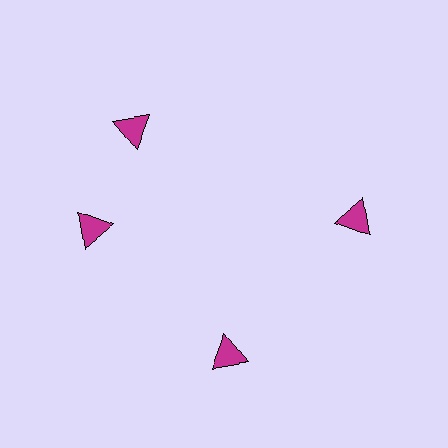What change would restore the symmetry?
The symmetry would be restored by rotating it back into even spacing with its neighbors so that all 4 triangles sit at equal angles and equal distance from the center.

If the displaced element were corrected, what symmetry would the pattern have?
It would have 4-fold rotational symmetry — the pattern would map onto itself every 90 degrees.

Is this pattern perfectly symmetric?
No. The 4 magenta triangles are arranged in a ring, but one element near the 12 o'clock position is rotated out of alignment along the ring, breaking the 4-fold rotational symmetry.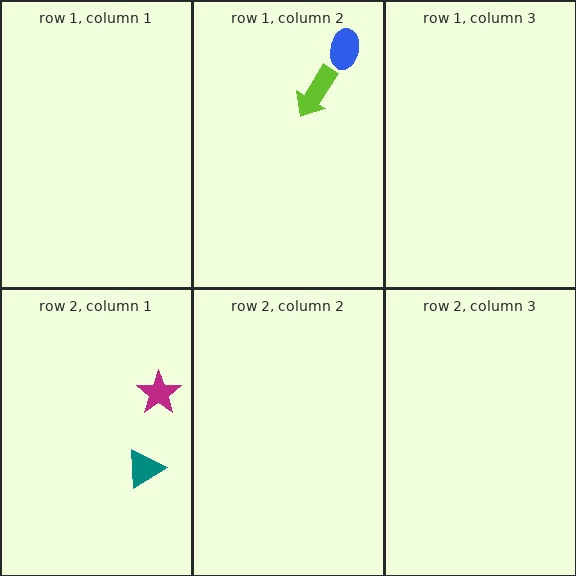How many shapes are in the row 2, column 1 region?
2.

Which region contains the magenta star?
The row 2, column 1 region.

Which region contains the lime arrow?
The row 1, column 2 region.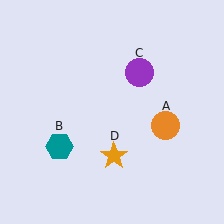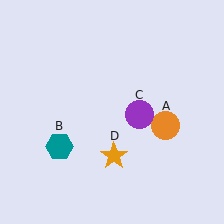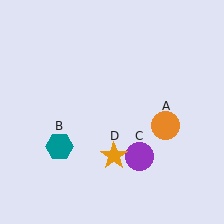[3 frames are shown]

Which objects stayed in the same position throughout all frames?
Orange circle (object A) and teal hexagon (object B) and orange star (object D) remained stationary.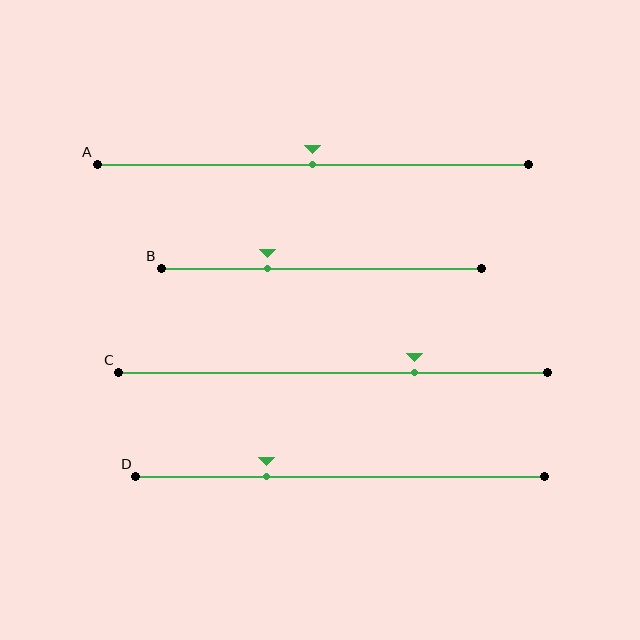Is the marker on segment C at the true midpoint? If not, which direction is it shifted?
No, the marker on segment C is shifted to the right by about 19% of the segment length.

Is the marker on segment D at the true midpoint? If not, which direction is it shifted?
No, the marker on segment D is shifted to the left by about 18% of the segment length.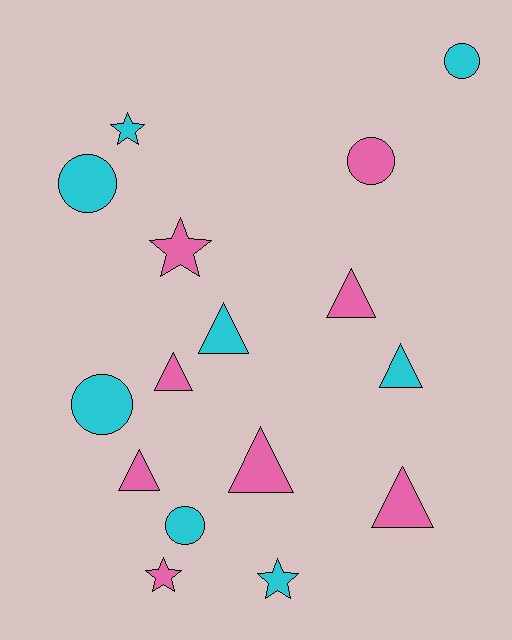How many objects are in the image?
There are 16 objects.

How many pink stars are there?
There are 2 pink stars.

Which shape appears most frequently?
Triangle, with 7 objects.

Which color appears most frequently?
Pink, with 8 objects.